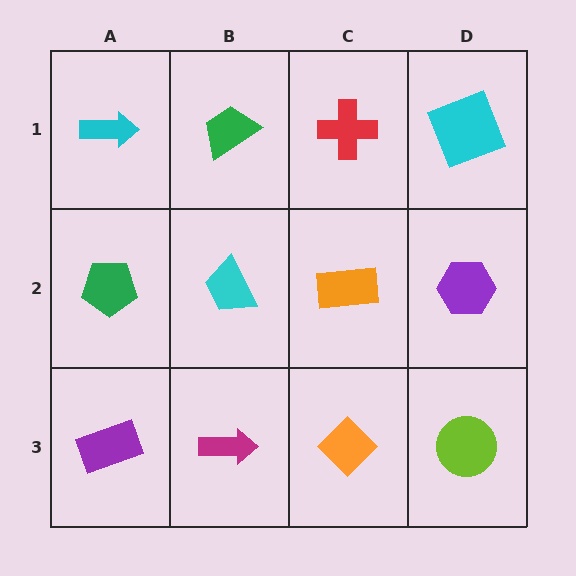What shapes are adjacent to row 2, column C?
A red cross (row 1, column C), an orange diamond (row 3, column C), a cyan trapezoid (row 2, column B), a purple hexagon (row 2, column D).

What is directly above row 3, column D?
A purple hexagon.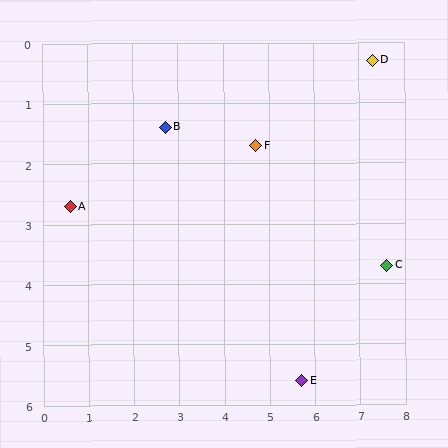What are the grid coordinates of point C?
Point C is at approximately (7.6, 3.7).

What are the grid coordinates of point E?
Point E is at approximately (5.7, 5.6).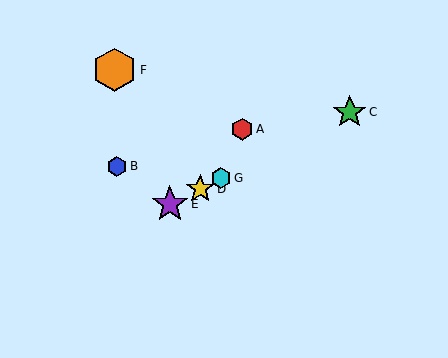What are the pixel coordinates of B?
Object B is at (117, 166).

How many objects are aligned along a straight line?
4 objects (C, D, E, G) are aligned along a straight line.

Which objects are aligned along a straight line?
Objects C, D, E, G are aligned along a straight line.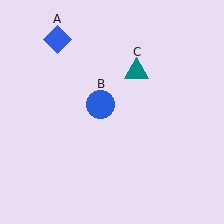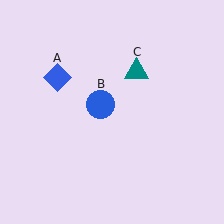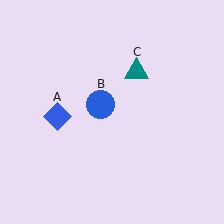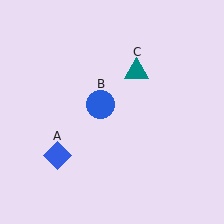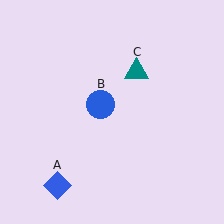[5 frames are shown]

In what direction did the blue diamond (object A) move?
The blue diamond (object A) moved down.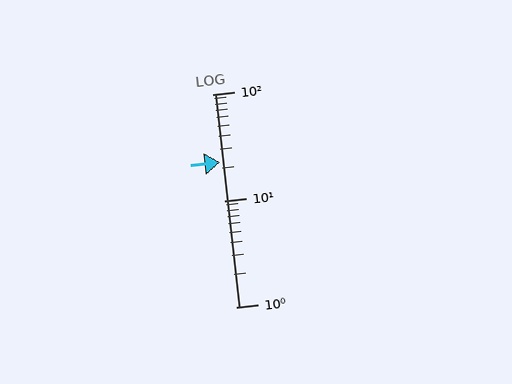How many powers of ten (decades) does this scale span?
The scale spans 2 decades, from 1 to 100.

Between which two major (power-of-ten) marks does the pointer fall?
The pointer is between 10 and 100.